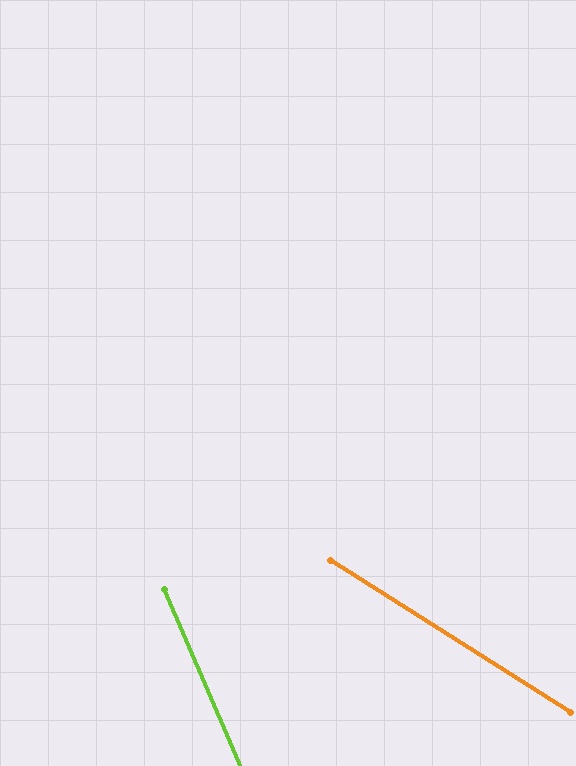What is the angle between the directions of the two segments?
Approximately 34 degrees.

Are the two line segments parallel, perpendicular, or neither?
Neither parallel nor perpendicular — they differ by about 34°.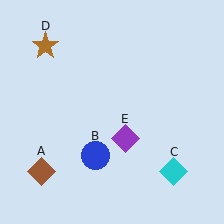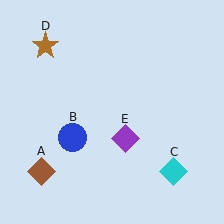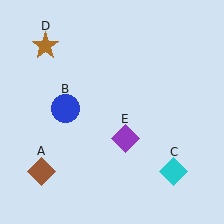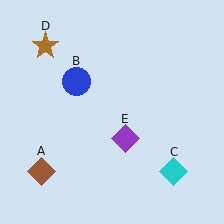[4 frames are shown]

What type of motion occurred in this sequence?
The blue circle (object B) rotated clockwise around the center of the scene.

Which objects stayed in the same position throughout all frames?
Brown diamond (object A) and cyan diamond (object C) and brown star (object D) and purple diamond (object E) remained stationary.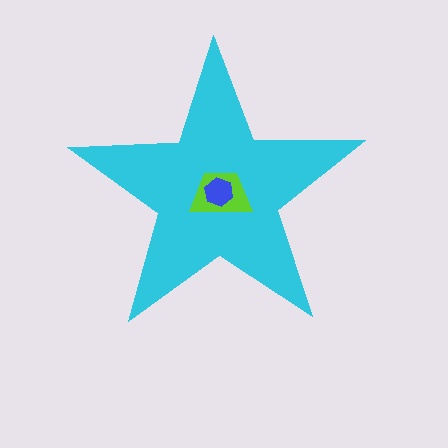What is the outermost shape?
The cyan star.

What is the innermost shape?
The blue hexagon.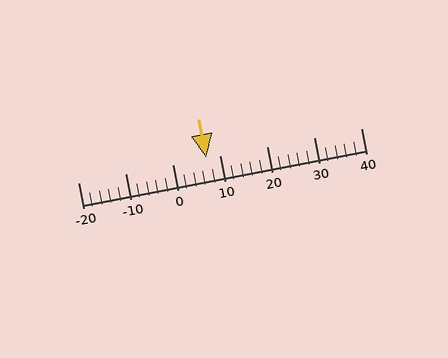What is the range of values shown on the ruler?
The ruler shows values from -20 to 40.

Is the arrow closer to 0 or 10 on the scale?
The arrow is closer to 10.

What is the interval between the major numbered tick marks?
The major tick marks are spaced 10 units apart.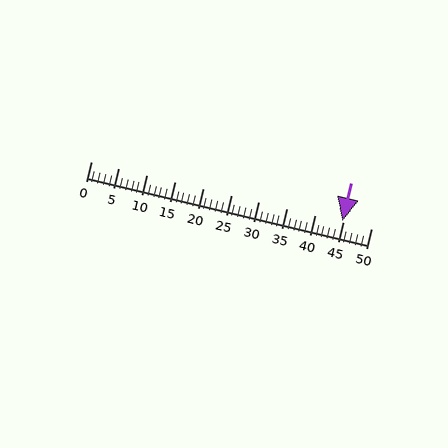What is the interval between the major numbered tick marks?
The major tick marks are spaced 5 units apart.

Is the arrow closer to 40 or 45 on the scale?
The arrow is closer to 45.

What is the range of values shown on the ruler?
The ruler shows values from 0 to 50.